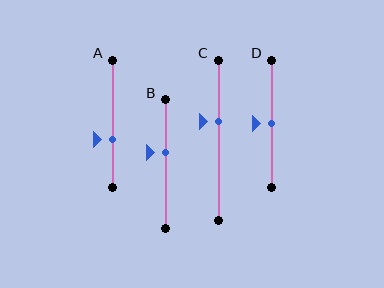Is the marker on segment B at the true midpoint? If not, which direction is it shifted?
No, the marker on segment B is shifted upward by about 9% of the segment length.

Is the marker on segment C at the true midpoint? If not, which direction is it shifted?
No, the marker on segment C is shifted upward by about 12% of the segment length.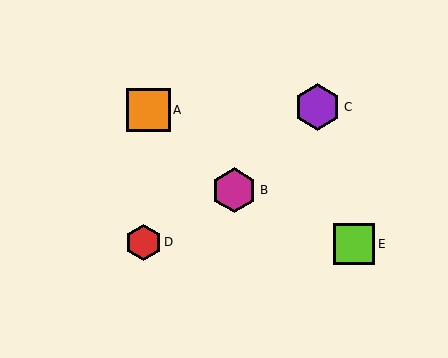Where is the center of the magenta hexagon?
The center of the magenta hexagon is at (234, 190).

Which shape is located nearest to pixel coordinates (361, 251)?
The lime square (labeled E) at (354, 244) is nearest to that location.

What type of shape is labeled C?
Shape C is a purple hexagon.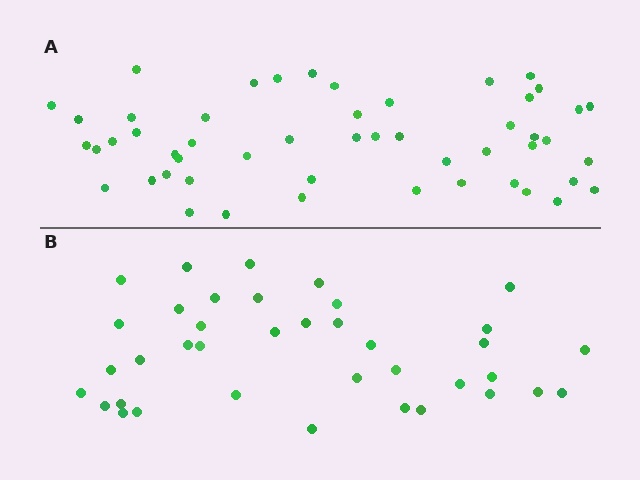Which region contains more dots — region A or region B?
Region A (the top region) has more dots.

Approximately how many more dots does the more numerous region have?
Region A has approximately 15 more dots than region B.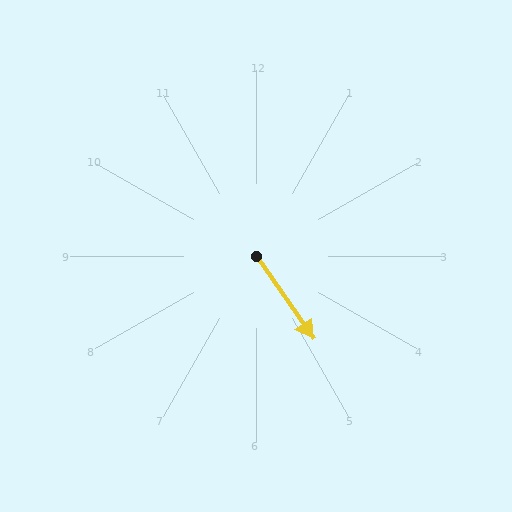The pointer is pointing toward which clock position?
Roughly 5 o'clock.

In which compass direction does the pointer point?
Southeast.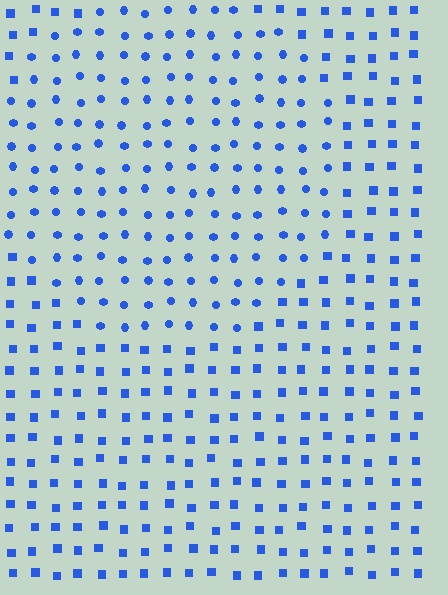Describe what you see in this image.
The image is filled with small blue elements arranged in a uniform grid. A circle-shaped region contains circles, while the surrounding area contains squares. The boundary is defined purely by the change in element shape.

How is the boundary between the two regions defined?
The boundary is defined by a change in element shape: circles inside vs. squares outside. All elements share the same color and spacing.